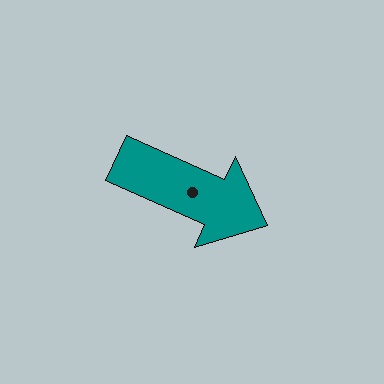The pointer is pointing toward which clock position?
Roughly 4 o'clock.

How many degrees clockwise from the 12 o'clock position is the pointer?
Approximately 114 degrees.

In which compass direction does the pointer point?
Southeast.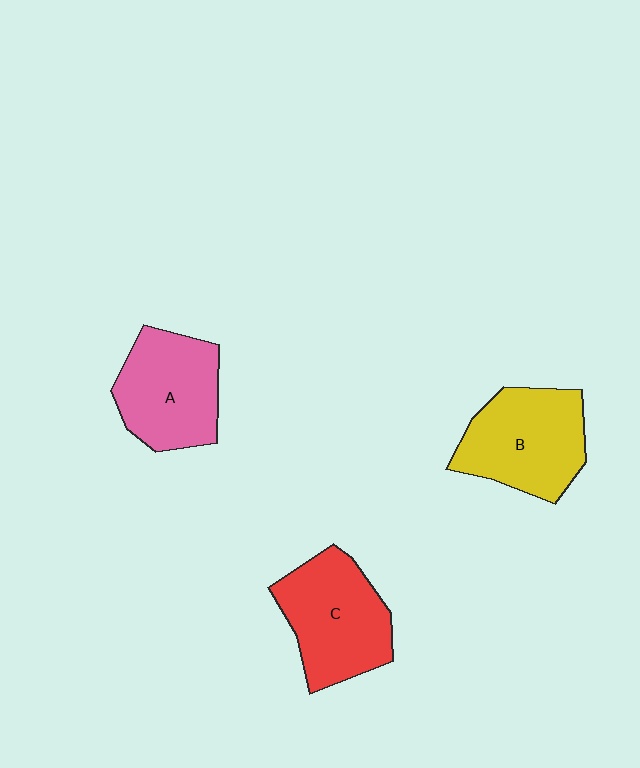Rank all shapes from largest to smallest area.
From largest to smallest: B (yellow), C (red), A (pink).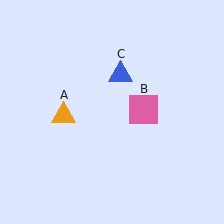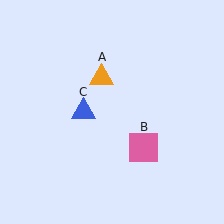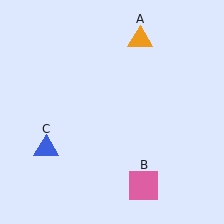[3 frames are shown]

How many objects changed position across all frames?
3 objects changed position: orange triangle (object A), pink square (object B), blue triangle (object C).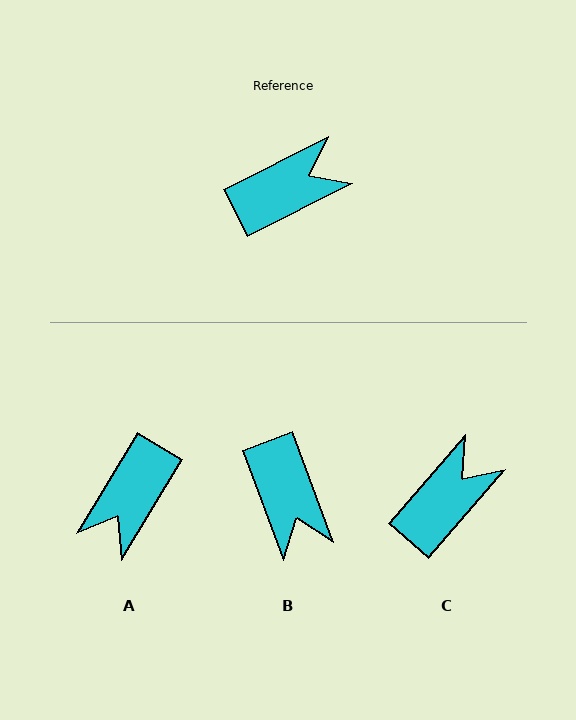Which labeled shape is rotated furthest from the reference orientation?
A, about 148 degrees away.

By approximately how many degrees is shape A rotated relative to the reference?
Approximately 148 degrees clockwise.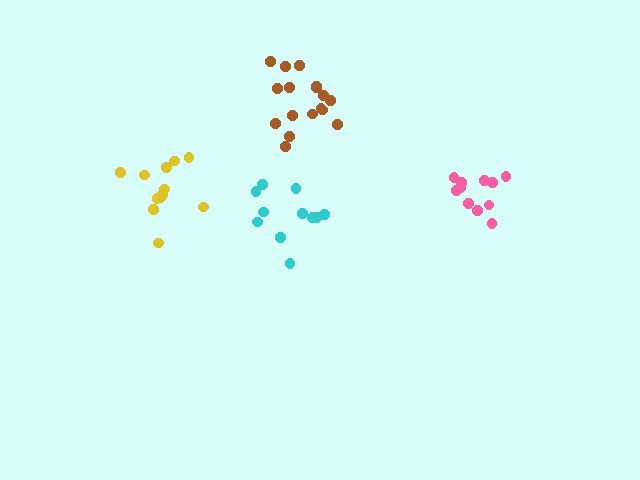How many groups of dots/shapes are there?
There are 4 groups.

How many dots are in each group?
Group 1: 12 dots, Group 2: 11 dots, Group 3: 11 dots, Group 4: 17 dots (51 total).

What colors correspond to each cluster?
The clusters are colored: yellow, pink, cyan, brown.